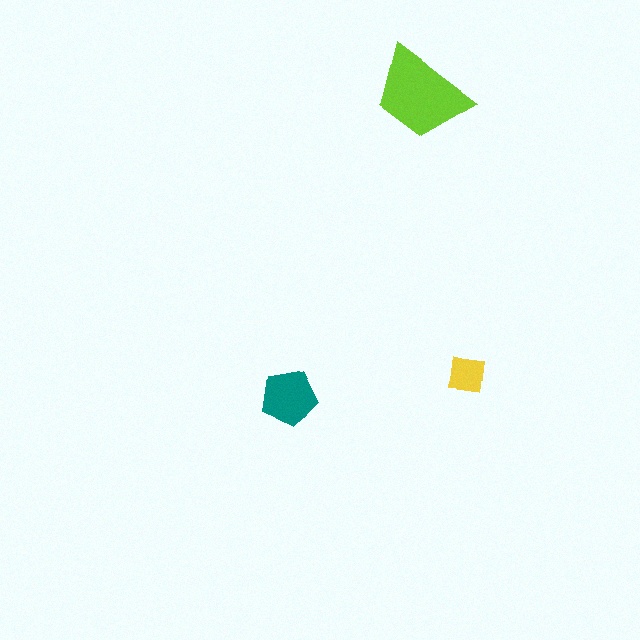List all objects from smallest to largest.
The yellow square, the teal pentagon, the lime trapezoid.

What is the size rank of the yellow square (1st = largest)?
3rd.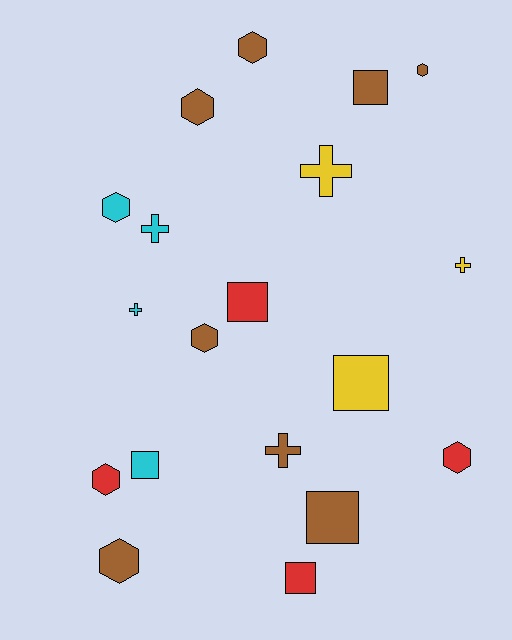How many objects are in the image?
There are 19 objects.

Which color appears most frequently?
Brown, with 8 objects.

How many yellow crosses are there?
There are 2 yellow crosses.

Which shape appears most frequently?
Hexagon, with 8 objects.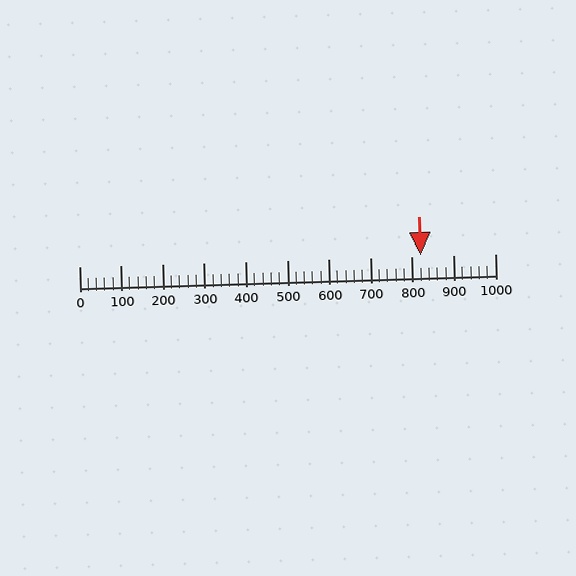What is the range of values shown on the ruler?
The ruler shows values from 0 to 1000.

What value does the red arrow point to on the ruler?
The red arrow points to approximately 821.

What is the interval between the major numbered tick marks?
The major tick marks are spaced 100 units apart.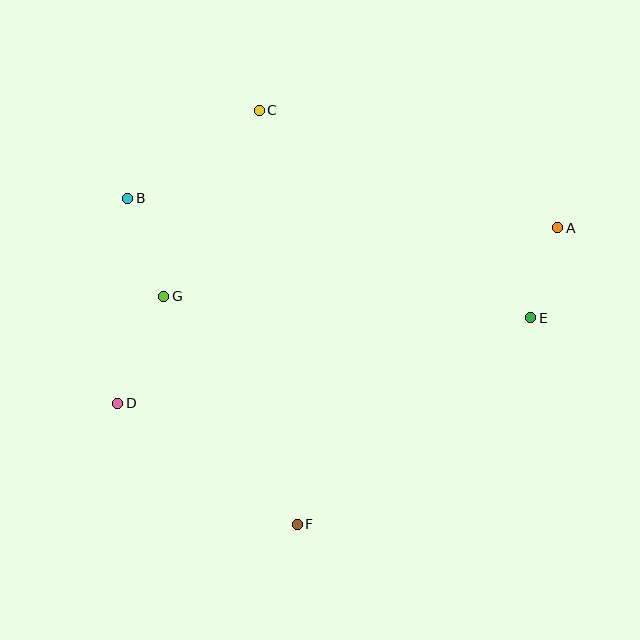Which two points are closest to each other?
Points A and E are closest to each other.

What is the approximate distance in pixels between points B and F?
The distance between B and F is approximately 367 pixels.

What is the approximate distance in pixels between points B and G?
The distance between B and G is approximately 104 pixels.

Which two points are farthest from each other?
Points A and D are farthest from each other.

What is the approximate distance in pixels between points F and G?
The distance between F and G is approximately 264 pixels.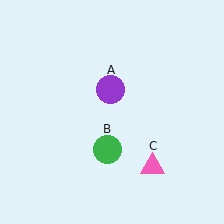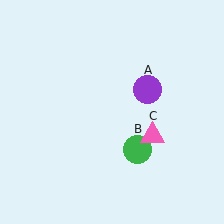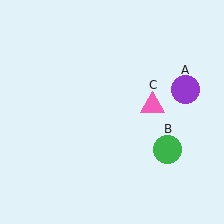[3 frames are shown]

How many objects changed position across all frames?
3 objects changed position: purple circle (object A), green circle (object B), pink triangle (object C).